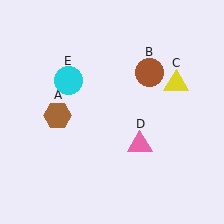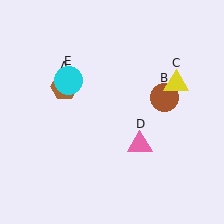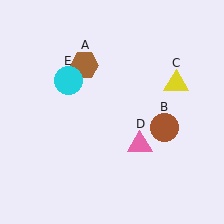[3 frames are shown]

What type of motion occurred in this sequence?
The brown hexagon (object A), brown circle (object B) rotated clockwise around the center of the scene.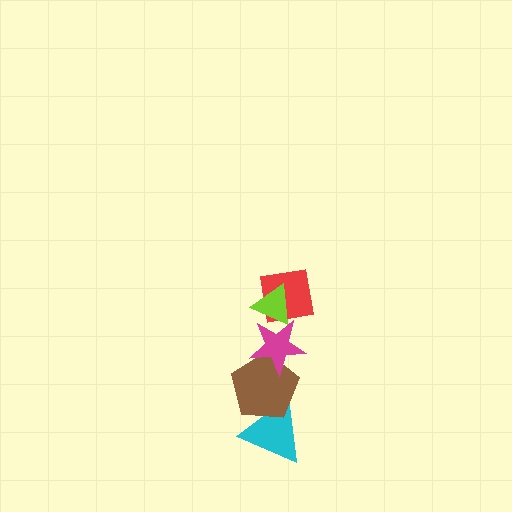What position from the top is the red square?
The red square is 2nd from the top.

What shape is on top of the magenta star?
The red square is on top of the magenta star.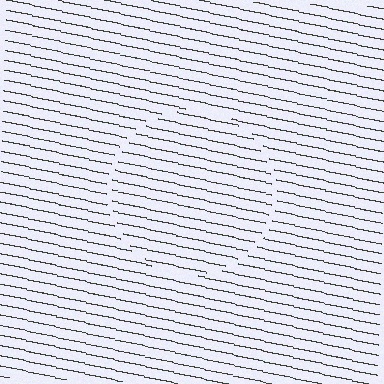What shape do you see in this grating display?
An illusory circle. The interior of the shape contains the same grating, shifted by half a period — the contour is defined by the phase discontinuity where line-ends from the inner and outer gratings abut.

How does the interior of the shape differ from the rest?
The interior of the shape contains the same grating, shifted by half a period — the contour is defined by the phase discontinuity where line-ends from the inner and outer gratings abut.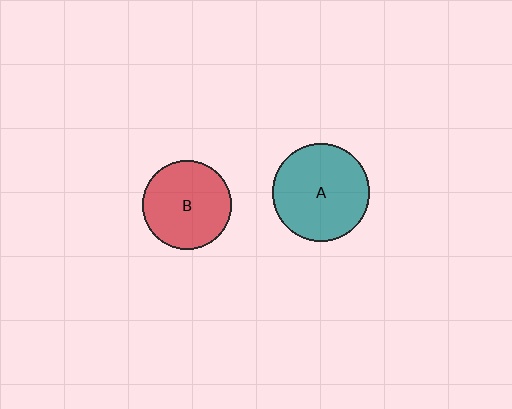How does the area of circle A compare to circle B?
Approximately 1.2 times.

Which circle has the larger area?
Circle A (teal).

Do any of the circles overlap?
No, none of the circles overlap.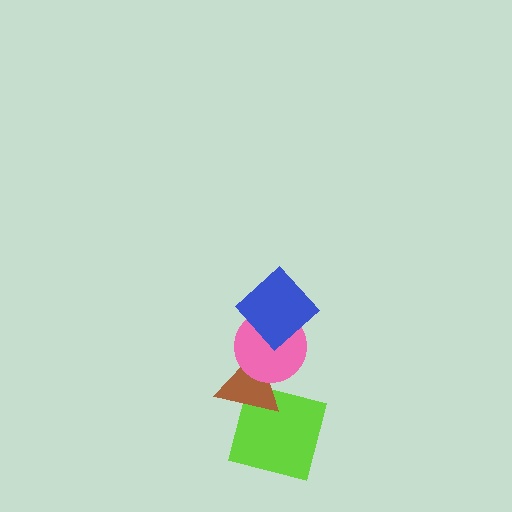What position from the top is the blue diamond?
The blue diamond is 1st from the top.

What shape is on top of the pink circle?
The blue diamond is on top of the pink circle.